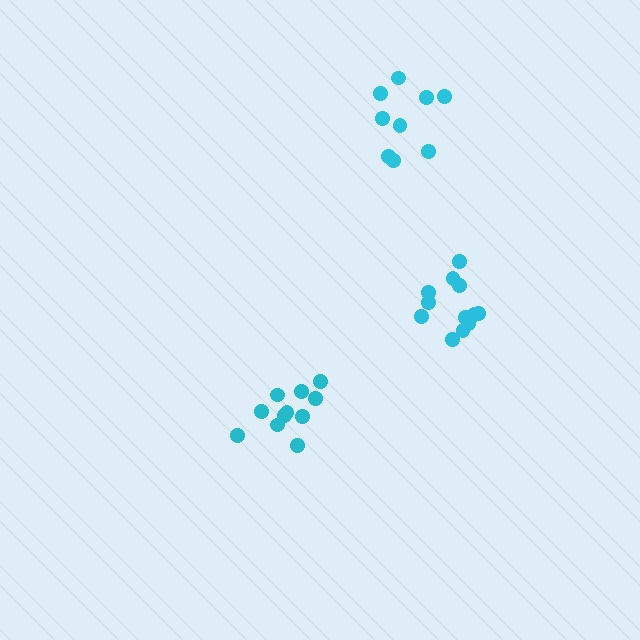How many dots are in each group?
Group 1: 9 dots, Group 2: 12 dots, Group 3: 11 dots (32 total).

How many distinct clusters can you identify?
There are 3 distinct clusters.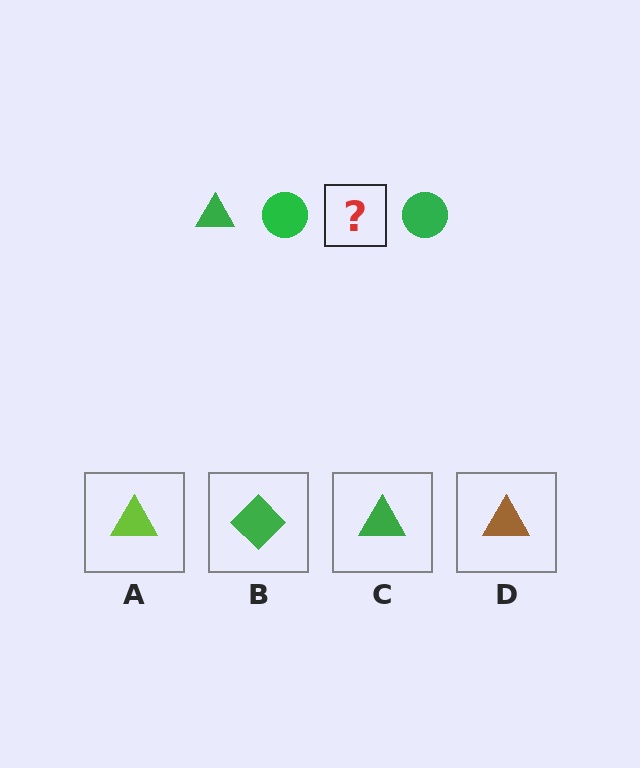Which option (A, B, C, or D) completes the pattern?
C.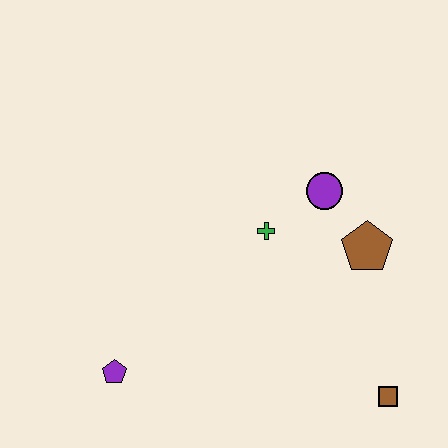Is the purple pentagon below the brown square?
No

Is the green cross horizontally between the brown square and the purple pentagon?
Yes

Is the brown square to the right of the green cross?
Yes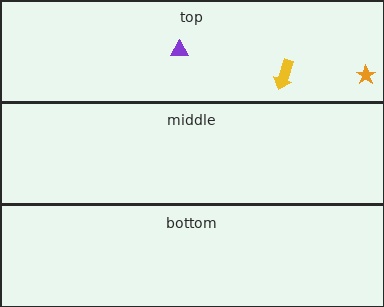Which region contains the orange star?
The top region.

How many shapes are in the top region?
3.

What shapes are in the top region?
The orange star, the purple triangle, the yellow arrow.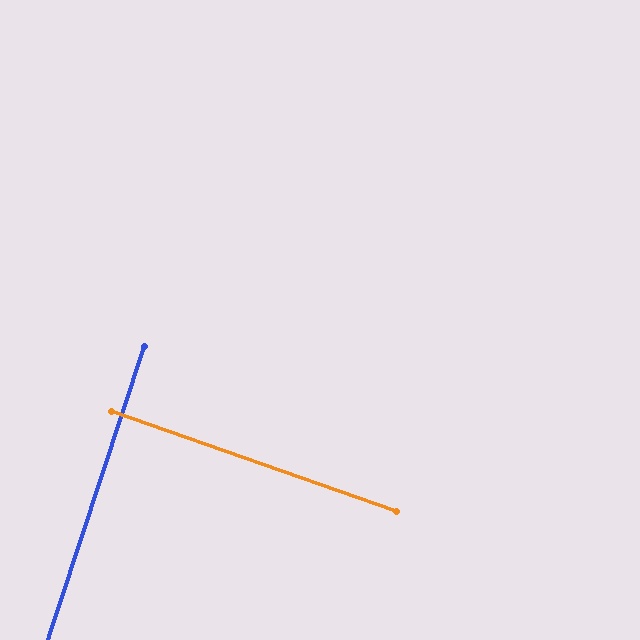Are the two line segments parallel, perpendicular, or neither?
Perpendicular — they meet at approximately 89°.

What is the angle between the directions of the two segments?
Approximately 89 degrees.